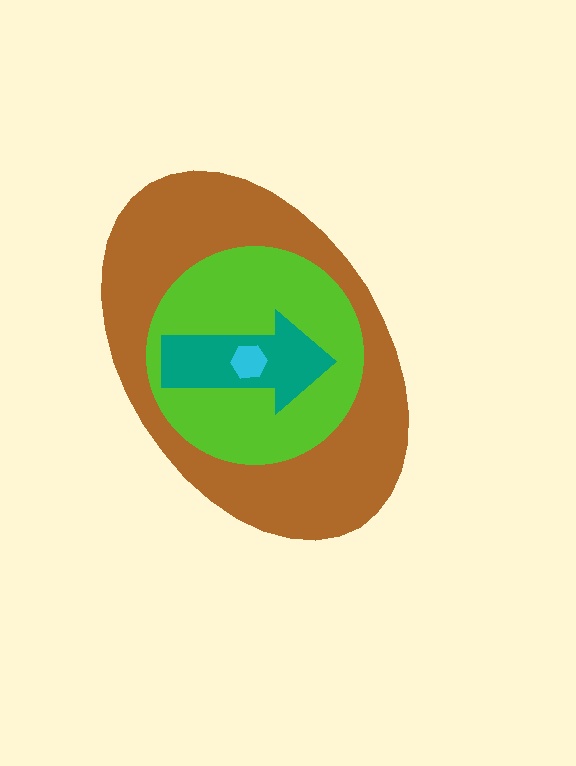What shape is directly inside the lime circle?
The teal arrow.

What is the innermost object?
The cyan hexagon.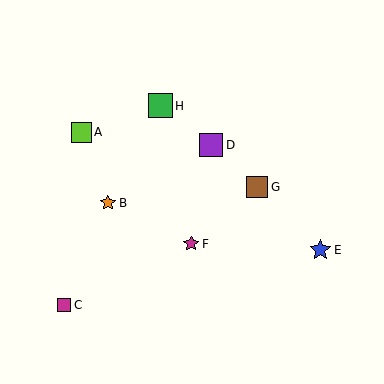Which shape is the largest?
The green square (labeled H) is the largest.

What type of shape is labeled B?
Shape B is an orange star.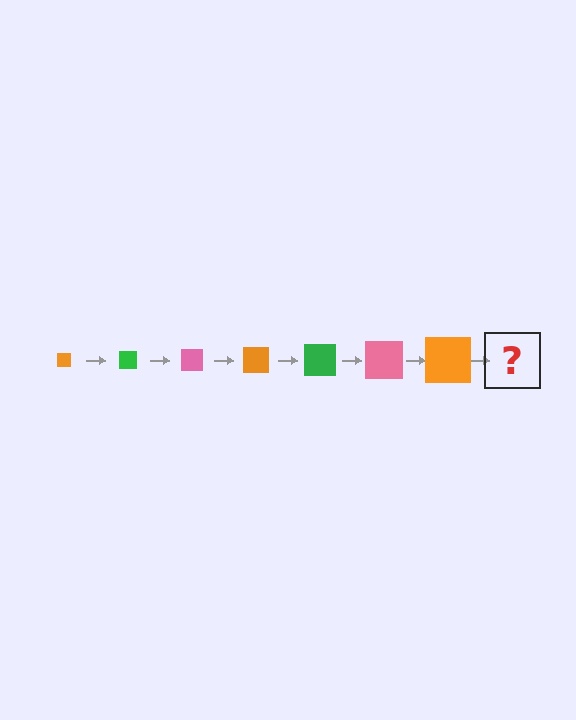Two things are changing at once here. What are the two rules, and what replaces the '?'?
The two rules are that the square grows larger each step and the color cycles through orange, green, and pink. The '?' should be a green square, larger than the previous one.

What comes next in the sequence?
The next element should be a green square, larger than the previous one.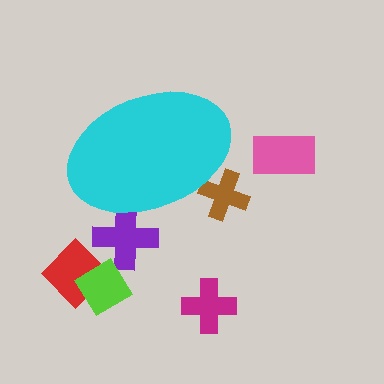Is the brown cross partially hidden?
Yes, the brown cross is partially hidden behind the cyan ellipse.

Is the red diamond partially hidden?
No, the red diamond is fully visible.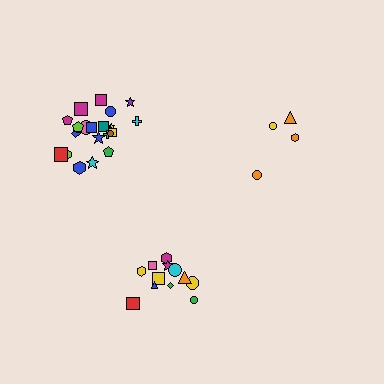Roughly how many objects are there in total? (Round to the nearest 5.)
Roughly 40 objects in total.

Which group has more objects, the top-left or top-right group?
The top-left group.